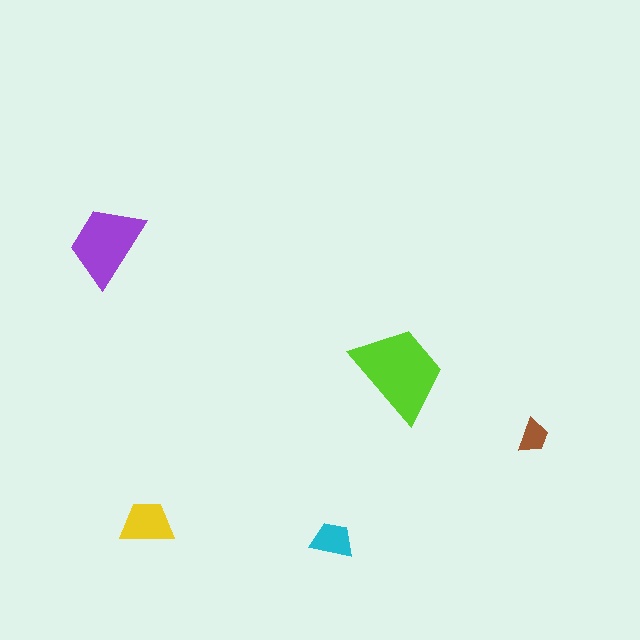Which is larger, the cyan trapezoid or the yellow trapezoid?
The yellow one.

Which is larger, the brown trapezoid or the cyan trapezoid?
The cyan one.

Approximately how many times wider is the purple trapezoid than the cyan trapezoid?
About 2 times wider.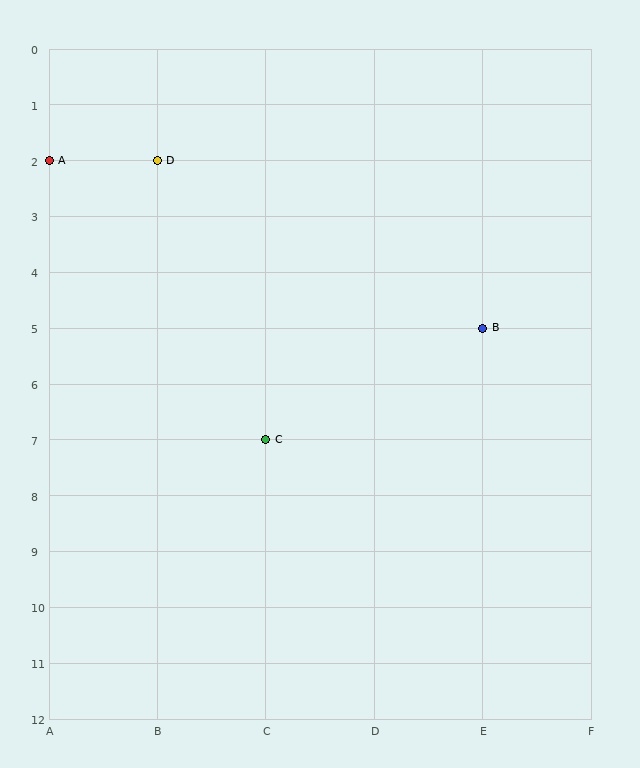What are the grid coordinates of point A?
Point A is at grid coordinates (A, 2).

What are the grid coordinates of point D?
Point D is at grid coordinates (B, 2).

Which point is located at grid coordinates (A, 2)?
Point A is at (A, 2).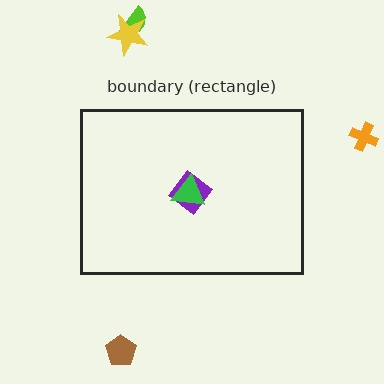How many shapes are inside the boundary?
2 inside, 4 outside.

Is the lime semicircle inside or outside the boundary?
Outside.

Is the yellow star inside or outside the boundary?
Outside.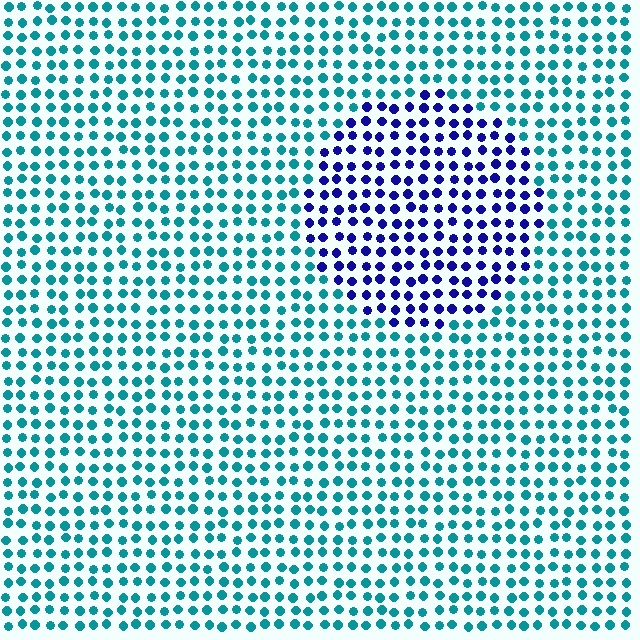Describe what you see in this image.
The image is filled with small teal elements in a uniform arrangement. A circle-shaped region is visible where the elements are tinted to a slightly different hue, forming a subtle color boundary.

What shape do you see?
I see a circle.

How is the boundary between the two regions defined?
The boundary is defined purely by a slight shift in hue (about 61 degrees). Spacing, size, and orientation are identical on both sides.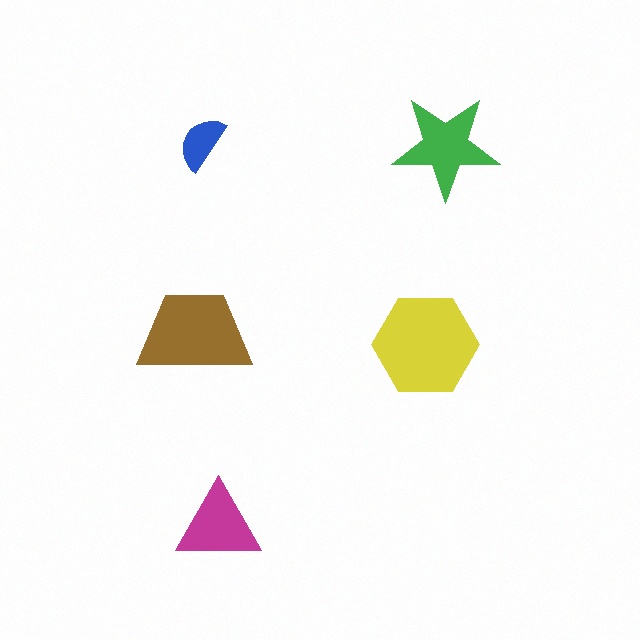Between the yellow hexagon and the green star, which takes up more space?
The yellow hexagon.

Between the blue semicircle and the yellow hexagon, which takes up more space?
The yellow hexagon.